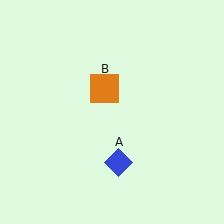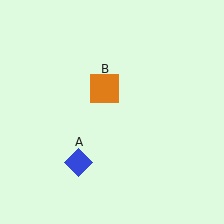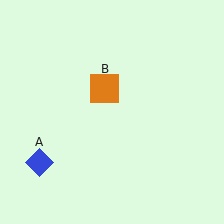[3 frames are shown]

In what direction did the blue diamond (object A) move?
The blue diamond (object A) moved left.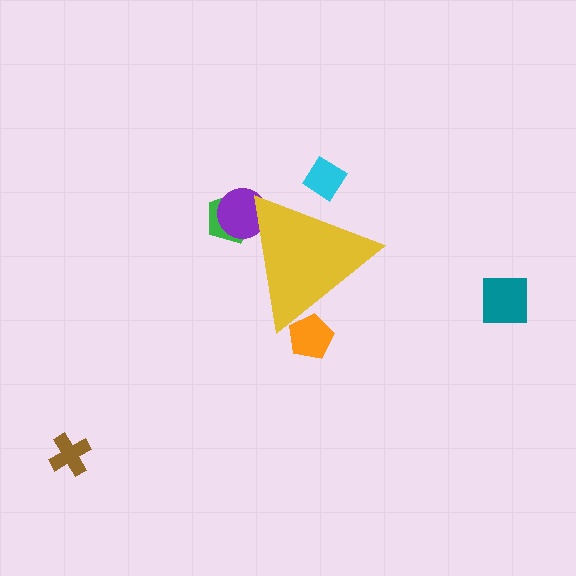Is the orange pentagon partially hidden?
Yes, the orange pentagon is partially hidden behind the yellow triangle.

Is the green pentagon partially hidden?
Yes, the green pentagon is partially hidden behind the yellow triangle.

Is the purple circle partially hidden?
Yes, the purple circle is partially hidden behind the yellow triangle.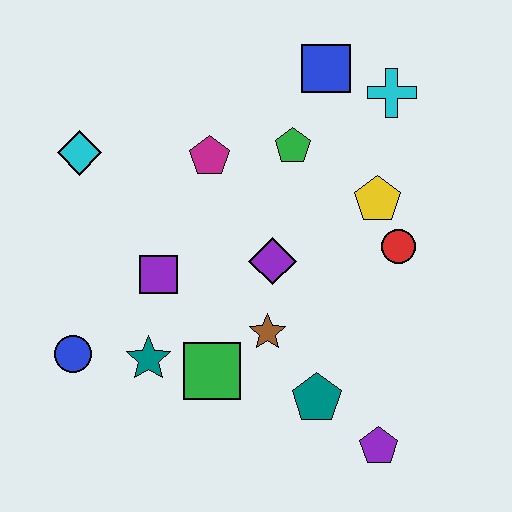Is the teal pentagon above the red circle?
No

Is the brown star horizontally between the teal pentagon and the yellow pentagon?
No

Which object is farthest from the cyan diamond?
The purple pentagon is farthest from the cyan diamond.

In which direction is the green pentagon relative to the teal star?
The green pentagon is above the teal star.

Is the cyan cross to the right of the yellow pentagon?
Yes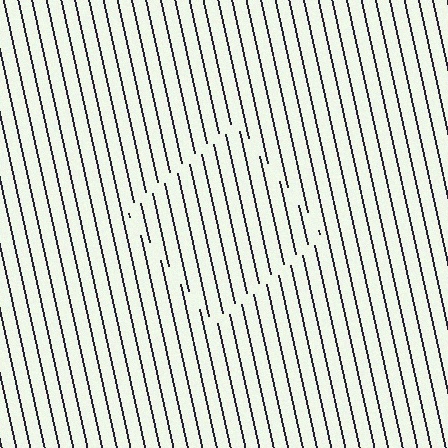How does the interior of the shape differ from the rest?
The interior of the shape contains the same grating, shifted by half a period — the contour is defined by the phase discontinuity where line-ends from the inner and outer gratings abut.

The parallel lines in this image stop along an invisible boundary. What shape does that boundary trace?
An illusory square. The interior of the shape contains the same grating, shifted by half a period — the contour is defined by the phase discontinuity where line-ends from the inner and outer gratings abut.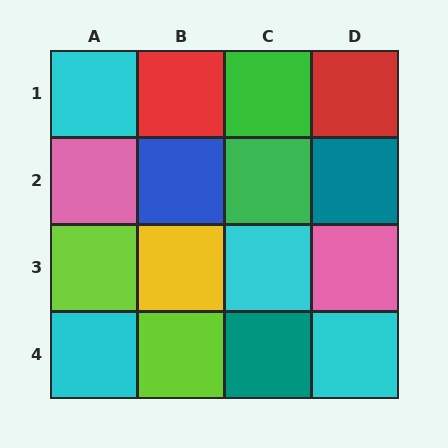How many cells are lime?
2 cells are lime.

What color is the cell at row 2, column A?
Pink.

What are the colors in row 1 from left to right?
Cyan, red, green, red.